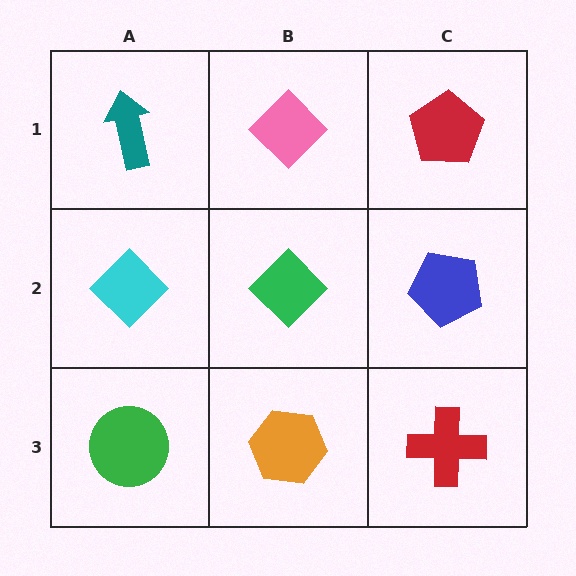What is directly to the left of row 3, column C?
An orange hexagon.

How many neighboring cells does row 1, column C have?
2.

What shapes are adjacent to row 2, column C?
A red pentagon (row 1, column C), a red cross (row 3, column C), a green diamond (row 2, column B).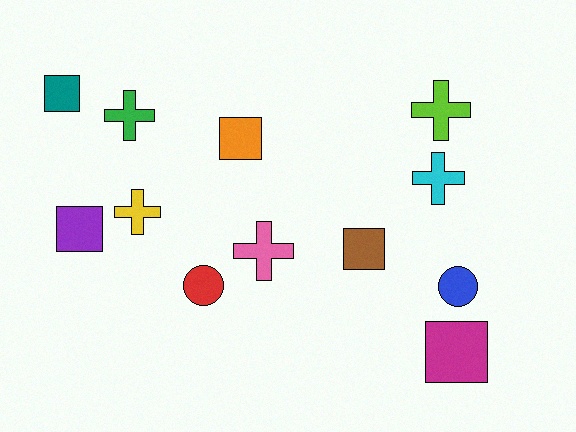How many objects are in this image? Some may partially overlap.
There are 12 objects.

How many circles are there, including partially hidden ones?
There are 2 circles.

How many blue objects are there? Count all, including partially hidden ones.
There is 1 blue object.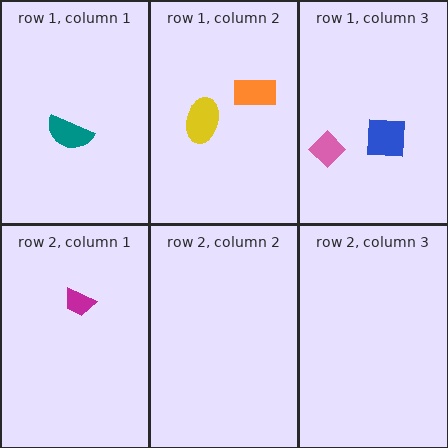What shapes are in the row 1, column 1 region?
The teal semicircle.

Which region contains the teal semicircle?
The row 1, column 1 region.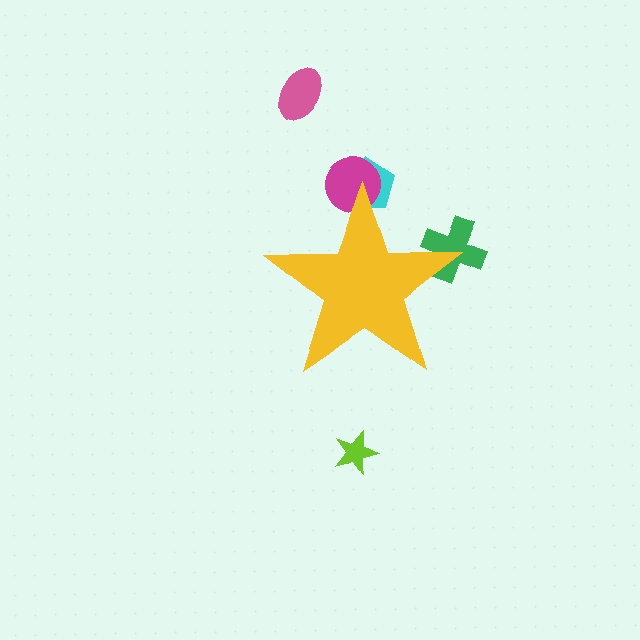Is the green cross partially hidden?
Yes, the green cross is partially hidden behind the yellow star.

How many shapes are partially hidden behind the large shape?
3 shapes are partially hidden.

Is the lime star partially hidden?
No, the lime star is fully visible.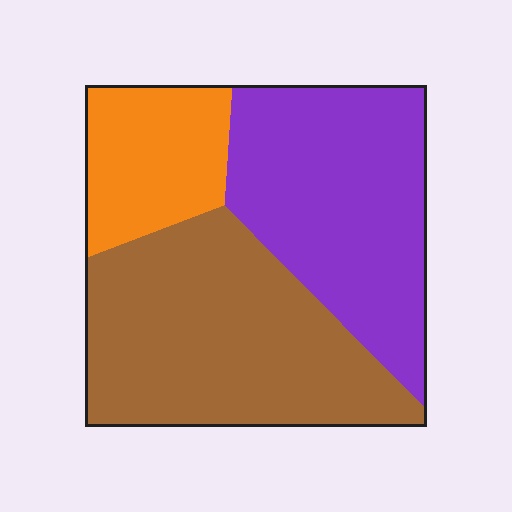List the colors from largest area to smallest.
From largest to smallest: brown, purple, orange.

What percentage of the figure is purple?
Purple covers 38% of the figure.